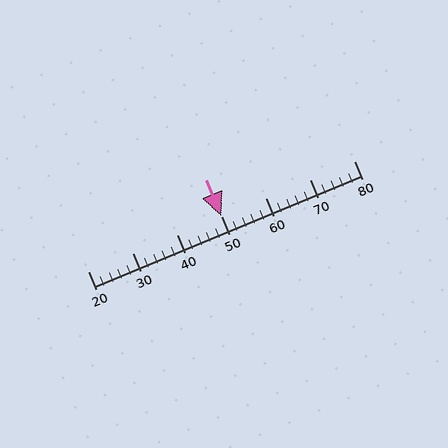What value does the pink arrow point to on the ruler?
The pink arrow points to approximately 50.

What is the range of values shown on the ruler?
The ruler shows values from 20 to 80.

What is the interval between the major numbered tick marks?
The major tick marks are spaced 10 units apart.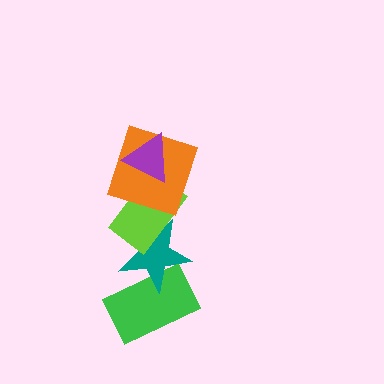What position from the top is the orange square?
The orange square is 2nd from the top.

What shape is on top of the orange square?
The purple triangle is on top of the orange square.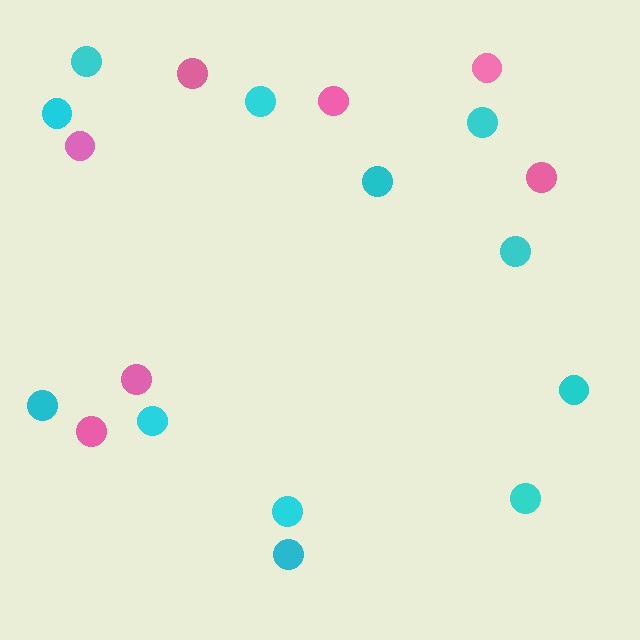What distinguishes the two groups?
There are 2 groups: one group of pink circles (7) and one group of cyan circles (12).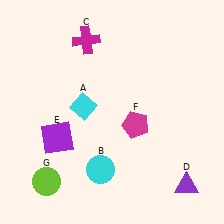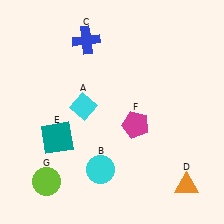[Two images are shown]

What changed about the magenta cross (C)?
In Image 1, C is magenta. In Image 2, it changed to blue.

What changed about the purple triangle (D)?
In Image 1, D is purple. In Image 2, it changed to orange.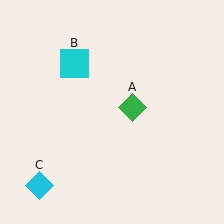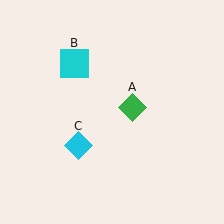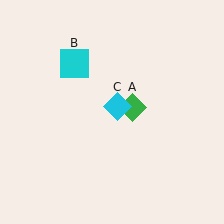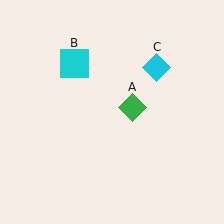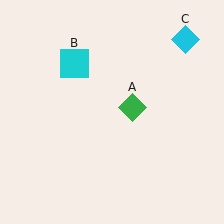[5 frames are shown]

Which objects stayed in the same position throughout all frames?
Green diamond (object A) and cyan square (object B) remained stationary.